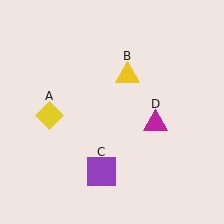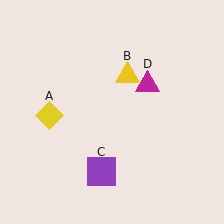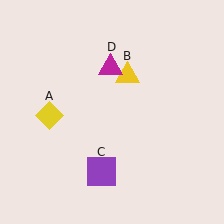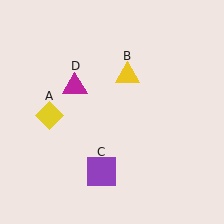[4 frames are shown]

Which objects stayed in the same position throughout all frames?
Yellow diamond (object A) and yellow triangle (object B) and purple square (object C) remained stationary.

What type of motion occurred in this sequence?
The magenta triangle (object D) rotated counterclockwise around the center of the scene.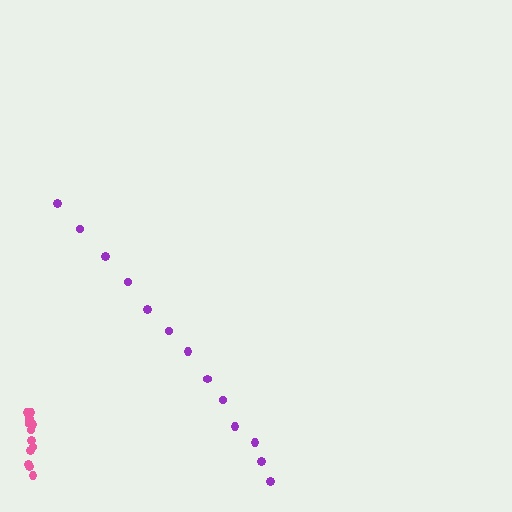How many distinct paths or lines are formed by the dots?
There are 2 distinct paths.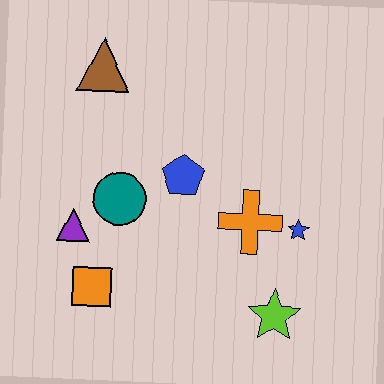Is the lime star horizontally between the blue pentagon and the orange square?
No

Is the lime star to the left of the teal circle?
No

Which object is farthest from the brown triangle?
The lime star is farthest from the brown triangle.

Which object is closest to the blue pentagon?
The teal circle is closest to the blue pentagon.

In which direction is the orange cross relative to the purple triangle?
The orange cross is to the right of the purple triangle.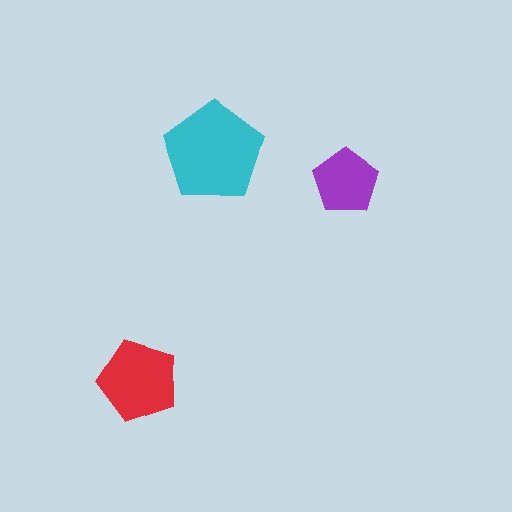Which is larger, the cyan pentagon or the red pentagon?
The cyan one.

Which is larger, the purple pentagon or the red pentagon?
The red one.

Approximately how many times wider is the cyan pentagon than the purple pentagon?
About 1.5 times wider.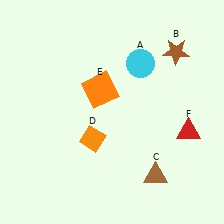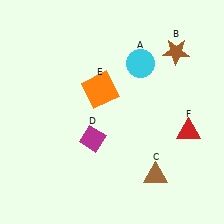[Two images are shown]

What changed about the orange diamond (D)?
In Image 1, D is orange. In Image 2, it changed to magenta.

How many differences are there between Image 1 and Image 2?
There is 1 difference between the two images.